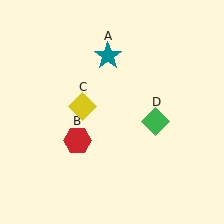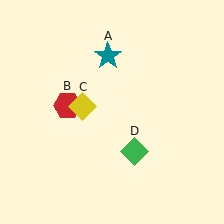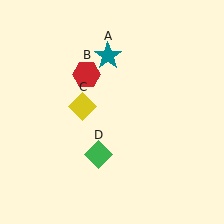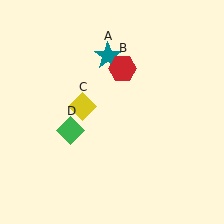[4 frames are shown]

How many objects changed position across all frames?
2 objects changed position: red hexagon (object B), green diamond (object D).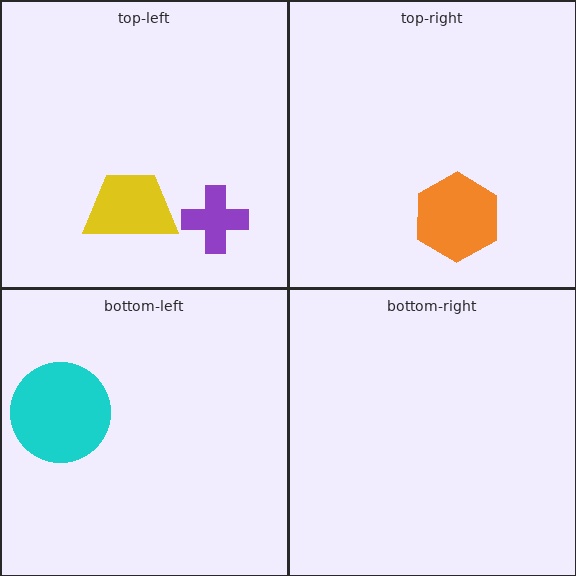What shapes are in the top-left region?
The purple cross, the yellow trapezoid.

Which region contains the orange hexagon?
The top-right region.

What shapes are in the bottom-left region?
The cyan circle.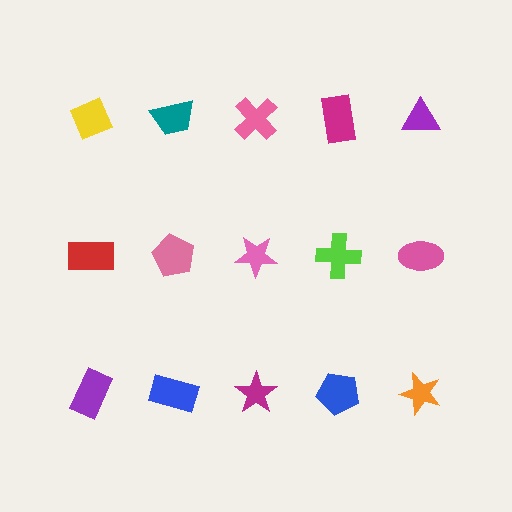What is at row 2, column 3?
A pink star.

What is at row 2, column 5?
A pink ellipse.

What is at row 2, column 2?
A pink pentagon.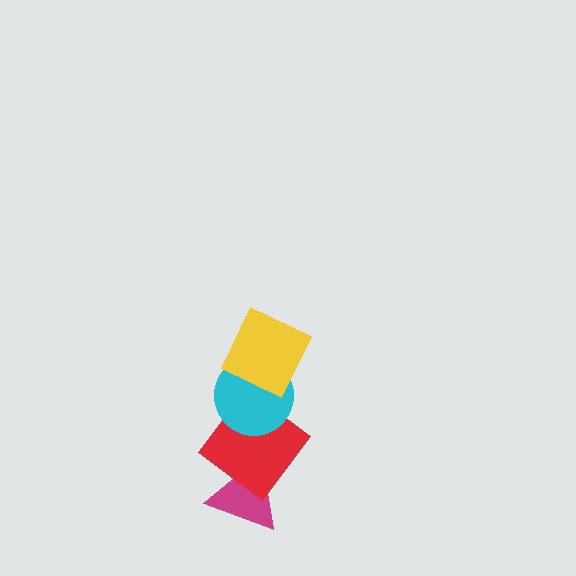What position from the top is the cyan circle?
The cyan circle is 2nd from the top.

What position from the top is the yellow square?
The yellow square is 1st from the top.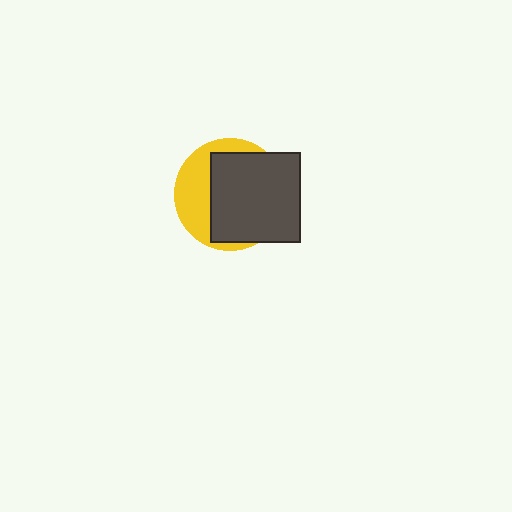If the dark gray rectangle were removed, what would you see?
You would see the complete yellow circle.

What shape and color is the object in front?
The object in front is a dark gray rectangle.